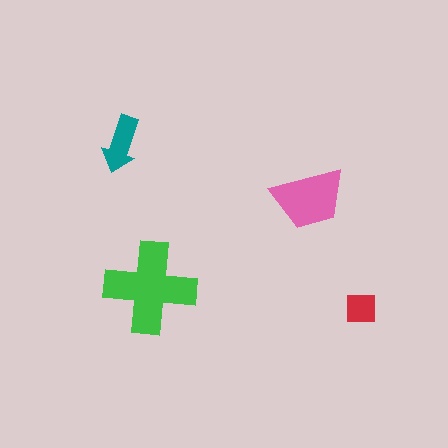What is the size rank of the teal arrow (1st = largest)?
3rd.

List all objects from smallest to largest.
The red square, the teal arrow, the pink trapezoid, the green cross.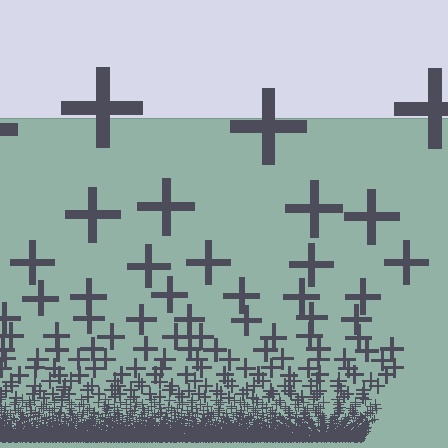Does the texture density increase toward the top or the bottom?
Density increases toward the bottom.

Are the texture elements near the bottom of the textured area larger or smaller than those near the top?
Smaller. The gradient is inverted — elements near the bottom are smaller and denser.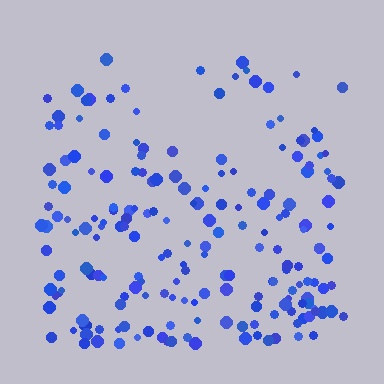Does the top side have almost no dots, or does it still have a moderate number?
Still a moderate number, just noticeably fewer than the bottom.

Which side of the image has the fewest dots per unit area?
The top.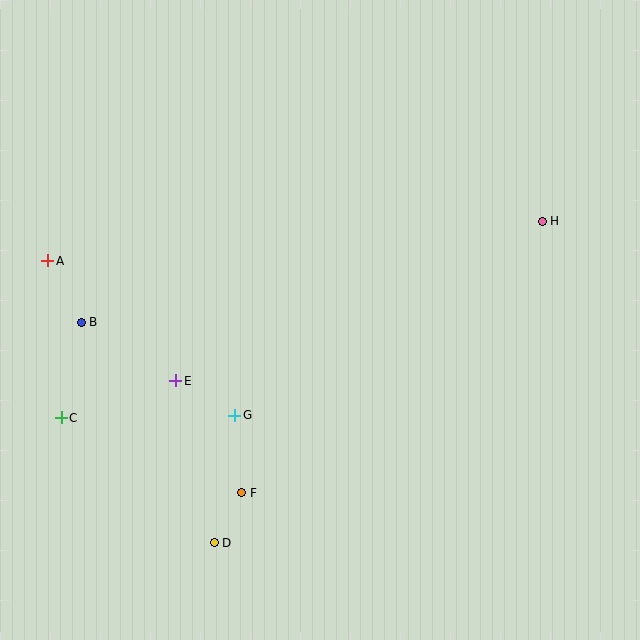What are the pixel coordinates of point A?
Point A is at (48, 261).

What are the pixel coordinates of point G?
Point G is at (235, 415).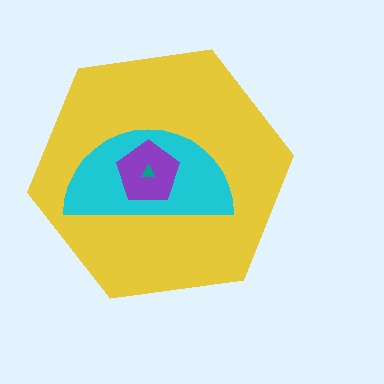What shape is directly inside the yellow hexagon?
The cyan semicircle.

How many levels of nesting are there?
4.